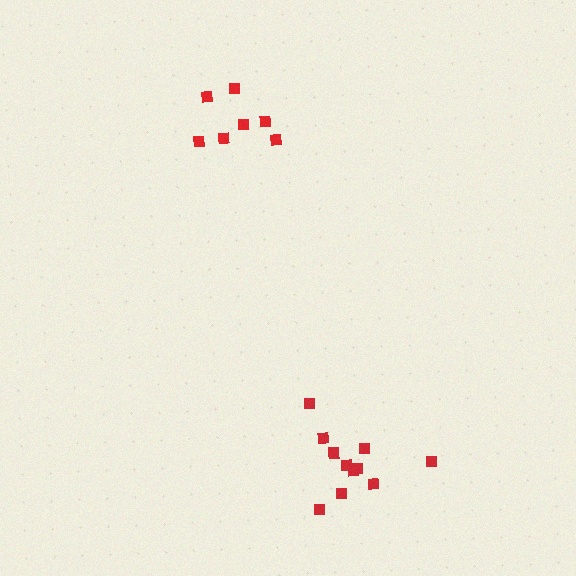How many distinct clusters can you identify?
There are 2 distinct clusters.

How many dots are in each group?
Group 1: 7 dots, Group 2: 11 dots (18 total).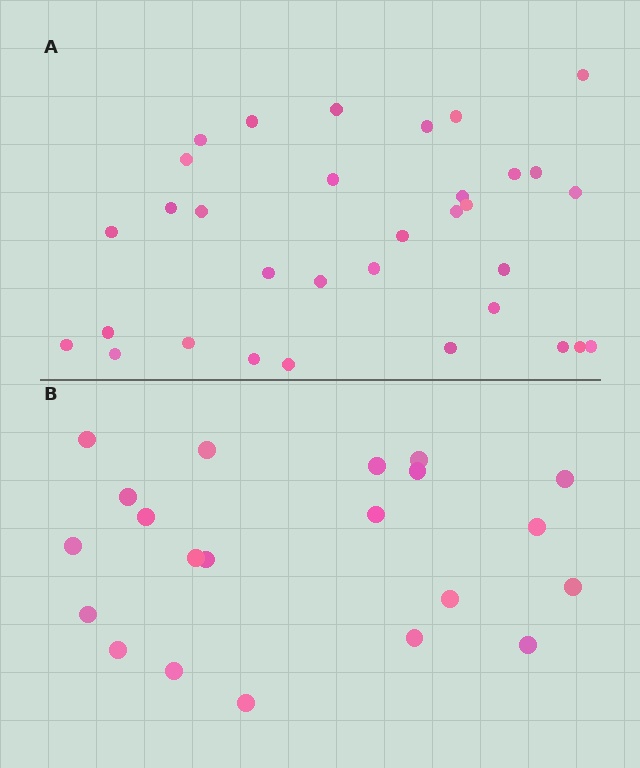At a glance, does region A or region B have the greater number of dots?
Region A (the top region) has more dots.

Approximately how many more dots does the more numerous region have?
Region A has roughly 12 or so more dots than region B.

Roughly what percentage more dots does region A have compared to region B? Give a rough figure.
About 55% more.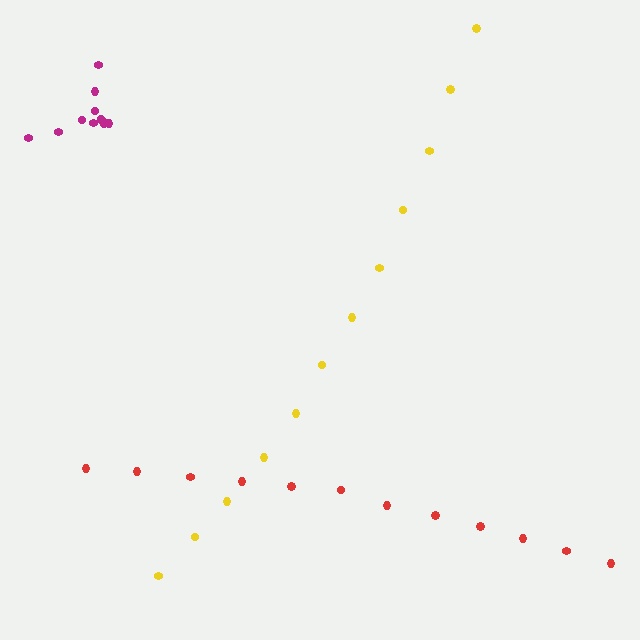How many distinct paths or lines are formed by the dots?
There are 3 distinct paths.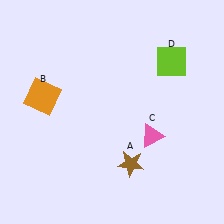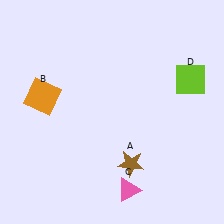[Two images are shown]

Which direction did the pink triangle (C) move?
The pink triangle (C) moved down.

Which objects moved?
The objects that moved are: the pink triangle (C), the lime square (D).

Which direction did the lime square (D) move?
The lime square (D) moved right.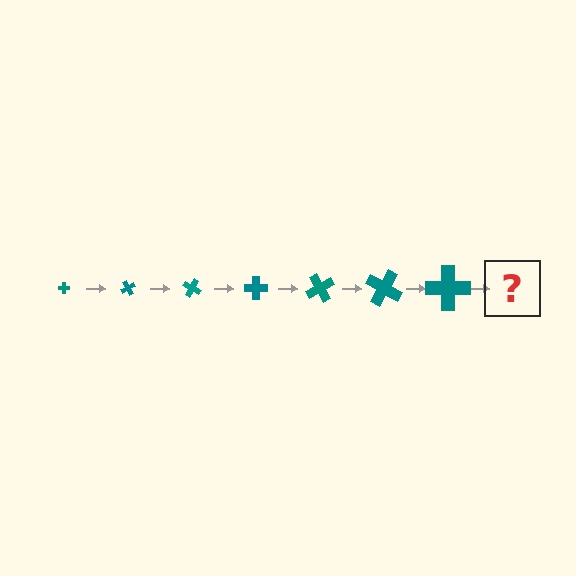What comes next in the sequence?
The next element should be a cross, larger than the previous one and rotated 420 degrees from the start.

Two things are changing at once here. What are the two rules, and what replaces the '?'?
The two rules are that the cross grows larger each step and it rotates 60 degrees each step. The '?' should be a cross, larger than the previous one and rotated 420 degrees from the start.